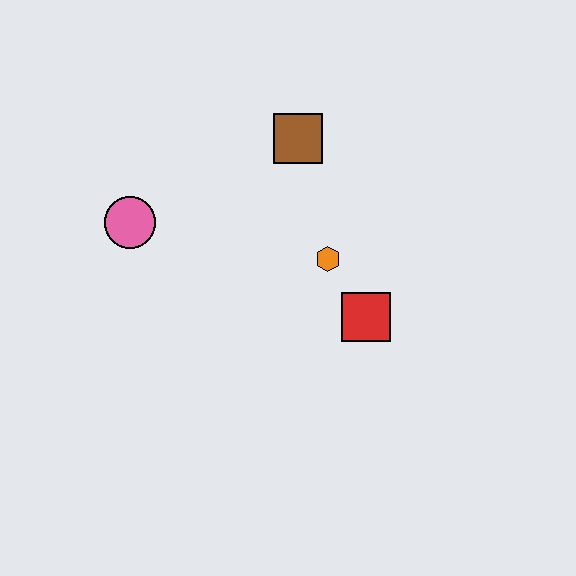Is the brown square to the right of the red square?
No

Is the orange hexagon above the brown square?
No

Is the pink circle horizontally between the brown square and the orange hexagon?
No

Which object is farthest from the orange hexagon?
The pink circle is farthest from the orange hexagon.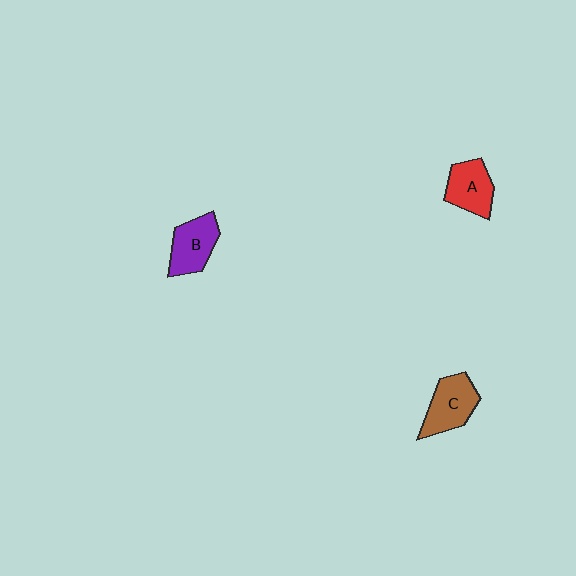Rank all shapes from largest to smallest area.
From largest to smallest: C (brown), B (purple), A (red).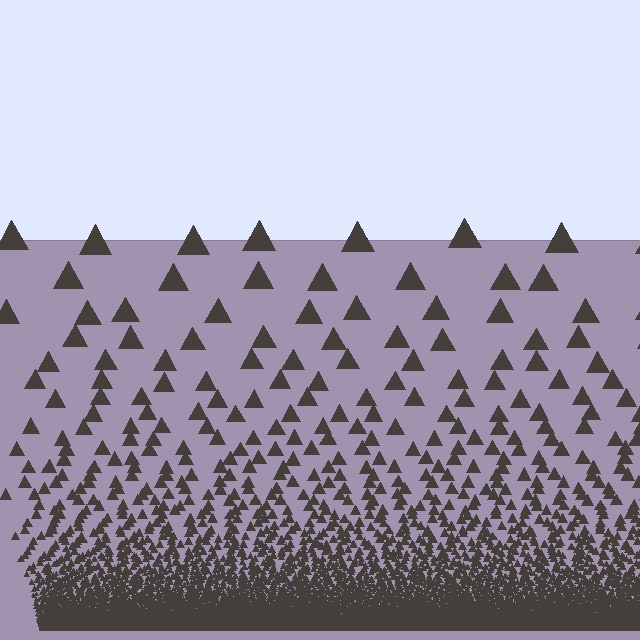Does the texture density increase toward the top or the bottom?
Density increases toward the bottom.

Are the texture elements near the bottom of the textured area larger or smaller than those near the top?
Smaller. The gradient is inverted — elements near the bottom are smaller and denser.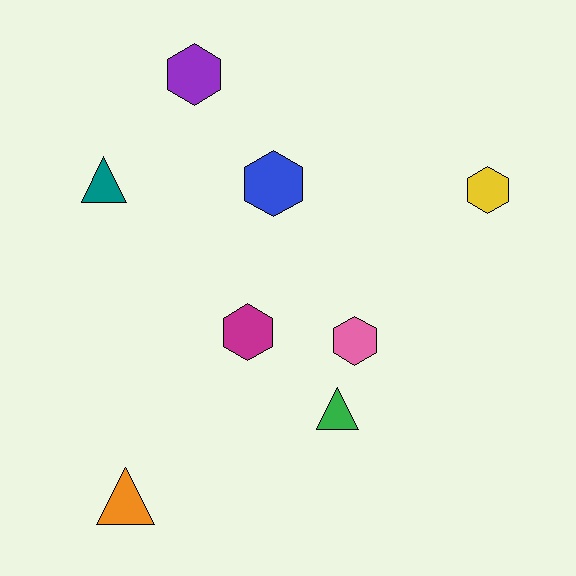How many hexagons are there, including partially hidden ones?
There are 5 hexagons.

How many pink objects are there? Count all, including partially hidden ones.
There is 1 pink object.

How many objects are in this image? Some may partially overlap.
There are 8 objects.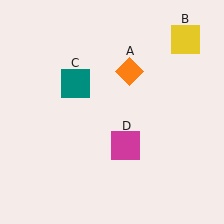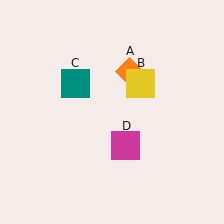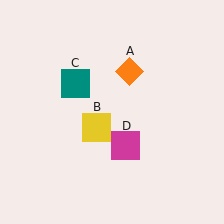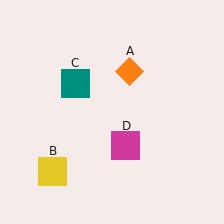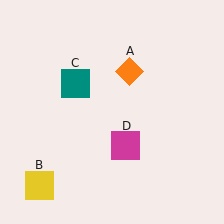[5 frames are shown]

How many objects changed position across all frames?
1 object changed position: yellow square (object B).